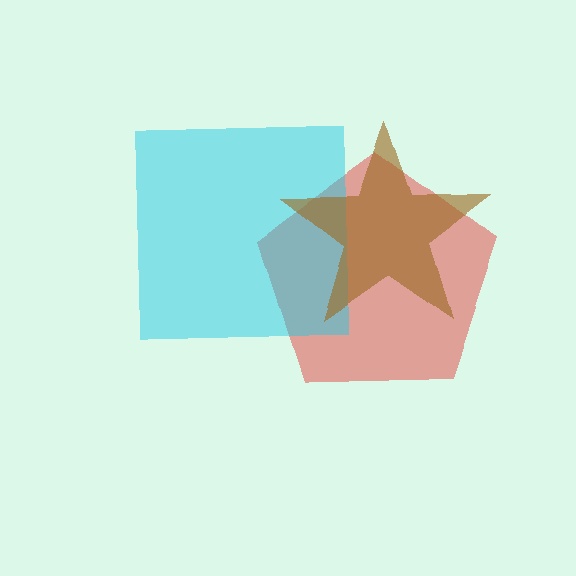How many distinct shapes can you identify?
There are 3 distinct shapes: a red pentagon, a cyan square, a brown star.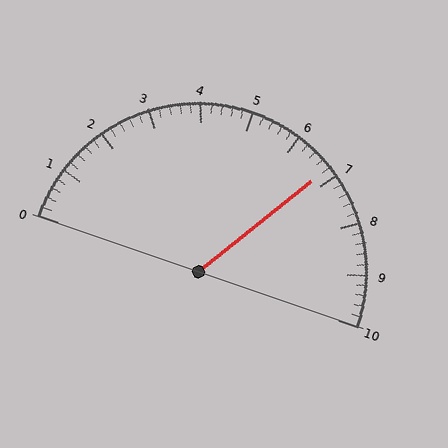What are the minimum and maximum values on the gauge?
The gauge ranges from 0 to 10.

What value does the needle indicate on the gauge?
The needle indicates approximately 6.8.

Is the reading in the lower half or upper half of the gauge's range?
The reading is in the upper half of the range (0 to 10).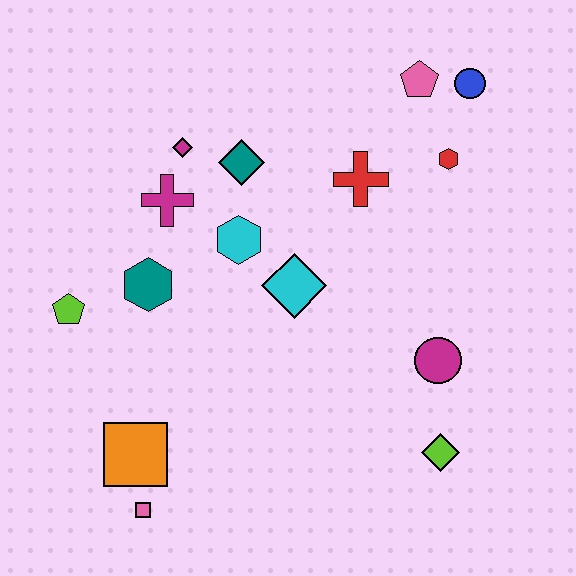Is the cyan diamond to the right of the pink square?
Yes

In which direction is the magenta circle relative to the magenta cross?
The magenta circle is to the right of the magenta cross.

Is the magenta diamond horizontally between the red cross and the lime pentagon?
Yes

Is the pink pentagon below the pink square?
No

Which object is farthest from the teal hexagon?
The blue circle is farthest from the teal hexagon.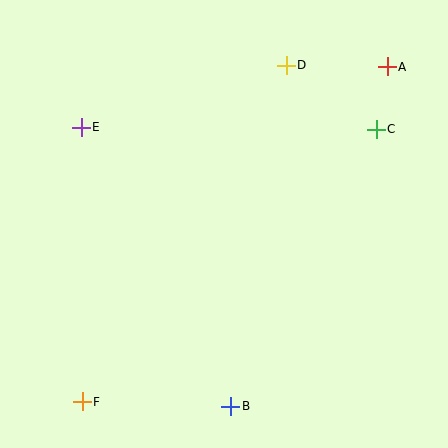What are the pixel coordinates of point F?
Point F is at (82, 402).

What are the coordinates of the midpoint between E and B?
The midpoint between E and B is at (156, 267).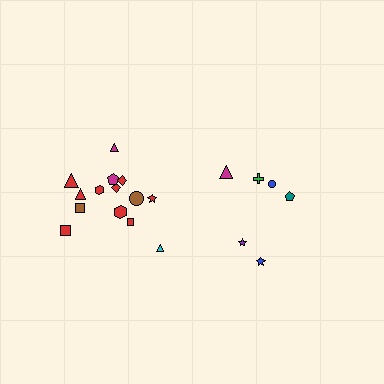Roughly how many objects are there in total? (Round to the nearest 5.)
Roughly 20 objects in total.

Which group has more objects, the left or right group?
The left group.